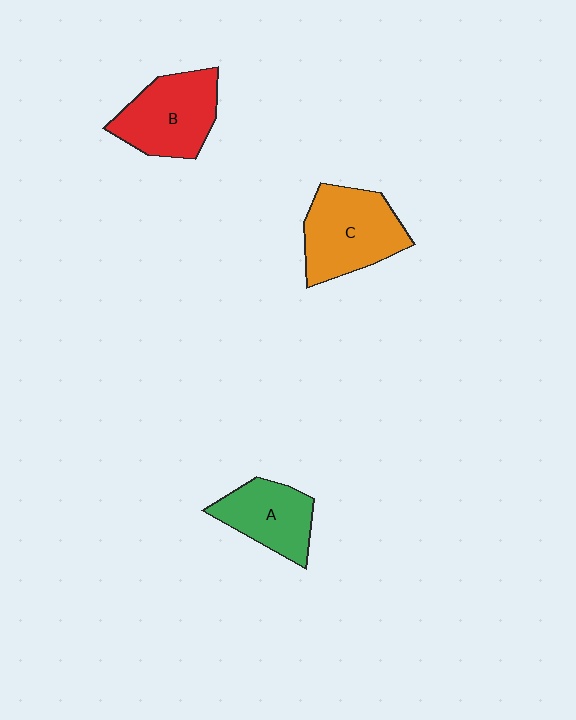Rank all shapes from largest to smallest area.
From largest to smallest: C (orange), B (red), A (green).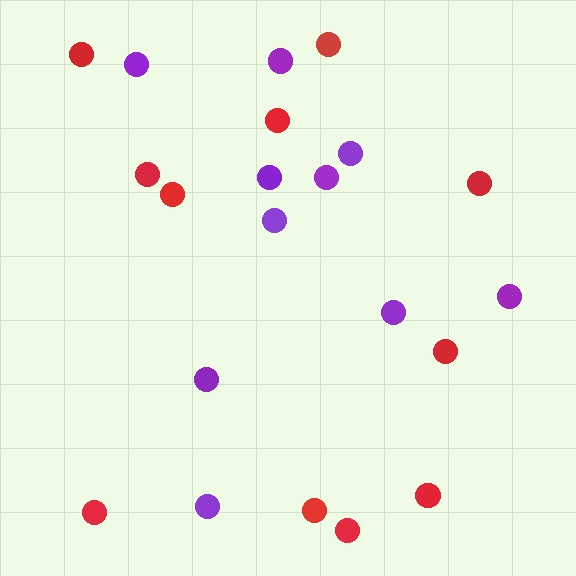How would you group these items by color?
There are 2 groups: one group of purple circles (10) and one group of red circles (11).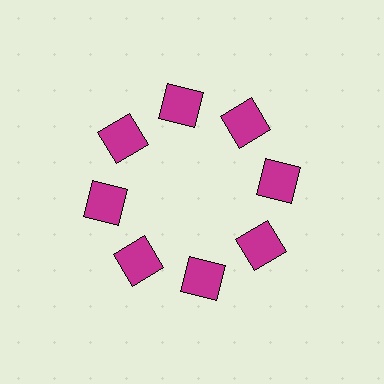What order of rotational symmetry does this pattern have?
This pattern has 8-fold rotational symmetry.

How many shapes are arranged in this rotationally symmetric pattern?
There are 8 shapes, arranged in 8 groups of 1.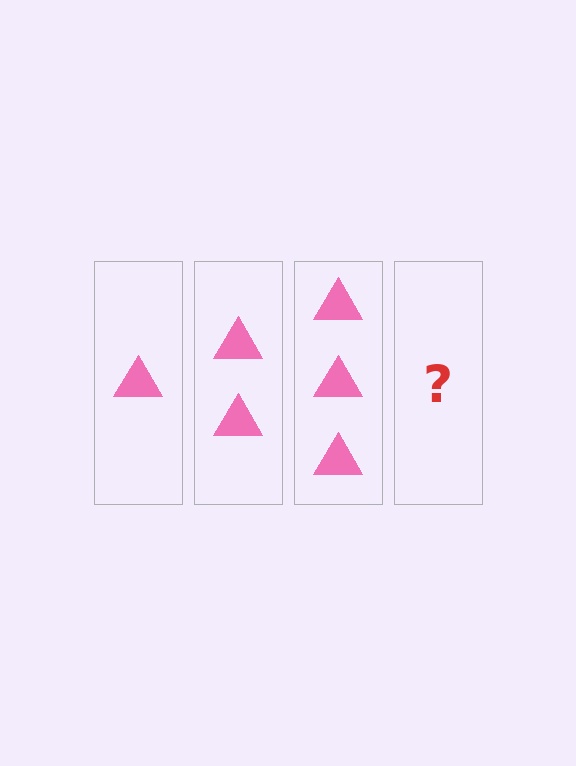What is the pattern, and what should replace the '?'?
The pattern is that each step adds one more triangle. The '?' should be 4 triangles.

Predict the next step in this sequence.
The next step is 4 triangles.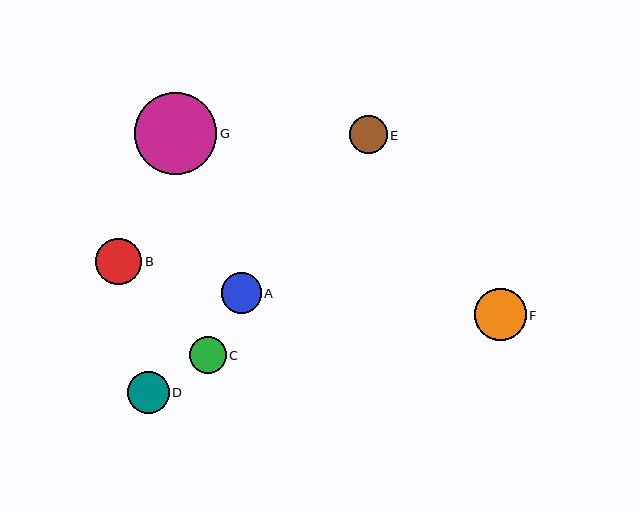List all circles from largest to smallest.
From largest to smallest: G, F, B, D, A, E, C.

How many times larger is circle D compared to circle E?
Circle D is approximately 1.1 times the size of circle E.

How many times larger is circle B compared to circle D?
Circle B is approximately 1.1 times the size of circle D.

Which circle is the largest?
Circle G is the largest with a size of approximately 82 pixels.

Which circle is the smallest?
Circle C is the smallest with a size of approximately 37 pixels.